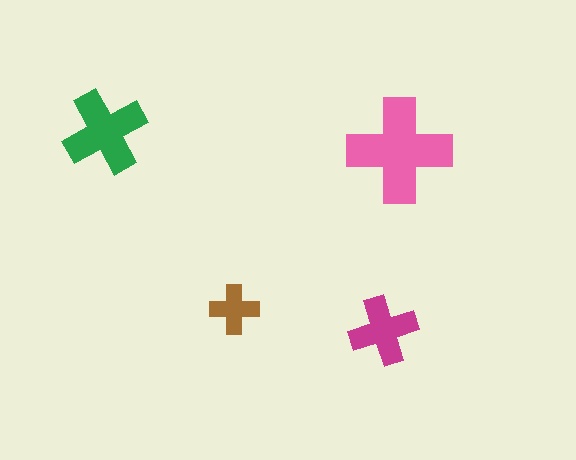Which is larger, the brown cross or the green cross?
The green one.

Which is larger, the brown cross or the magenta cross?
The magenta one.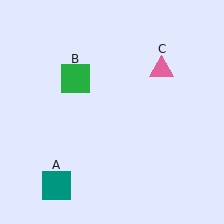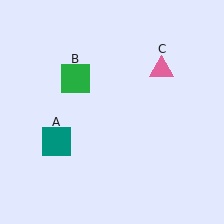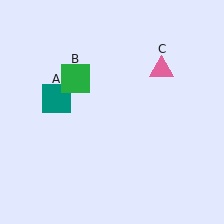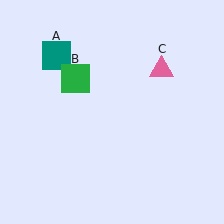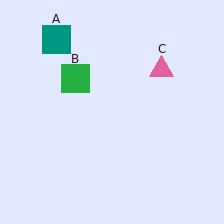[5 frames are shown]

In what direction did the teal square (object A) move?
The teal square (object A) moved up.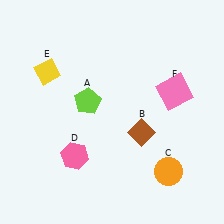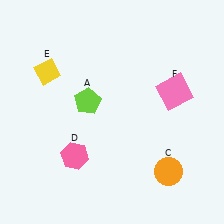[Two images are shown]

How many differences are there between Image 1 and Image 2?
There is 1 difference between the two images.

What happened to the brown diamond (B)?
The brown diamond (B) was removed in Image 2. It was in the bottom-right area of Image 1.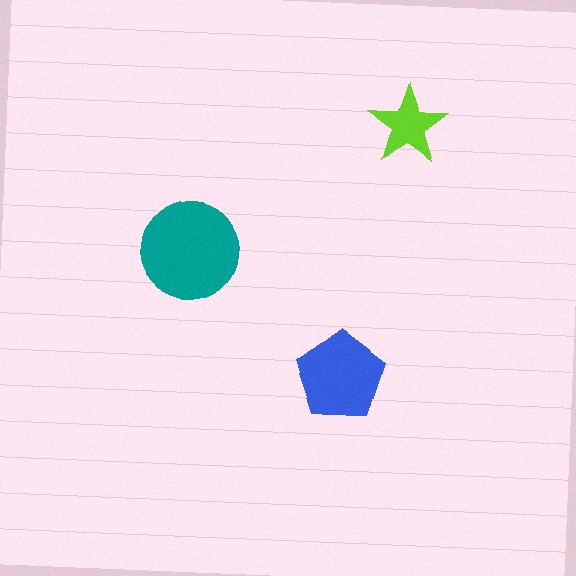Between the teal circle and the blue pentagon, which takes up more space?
The teal circle.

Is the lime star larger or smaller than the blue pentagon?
Smaller.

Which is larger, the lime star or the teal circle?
The teal circle.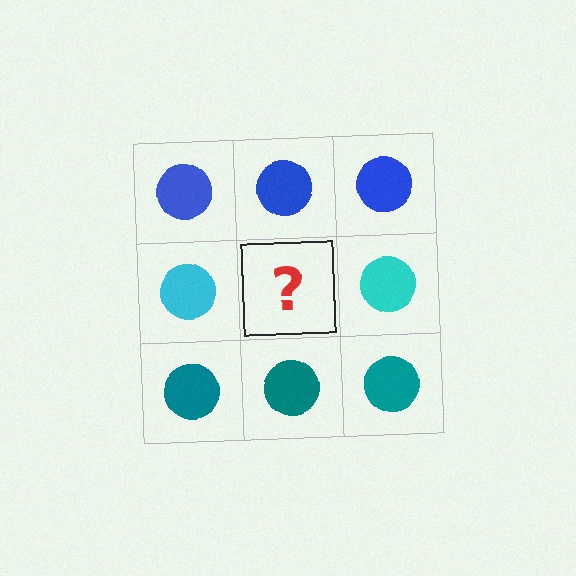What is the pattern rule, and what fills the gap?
The rule is that each row has a consistent color. The gap should be filled with a cyan circle.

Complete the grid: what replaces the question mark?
The question mark should be replaced with a cyan circle.